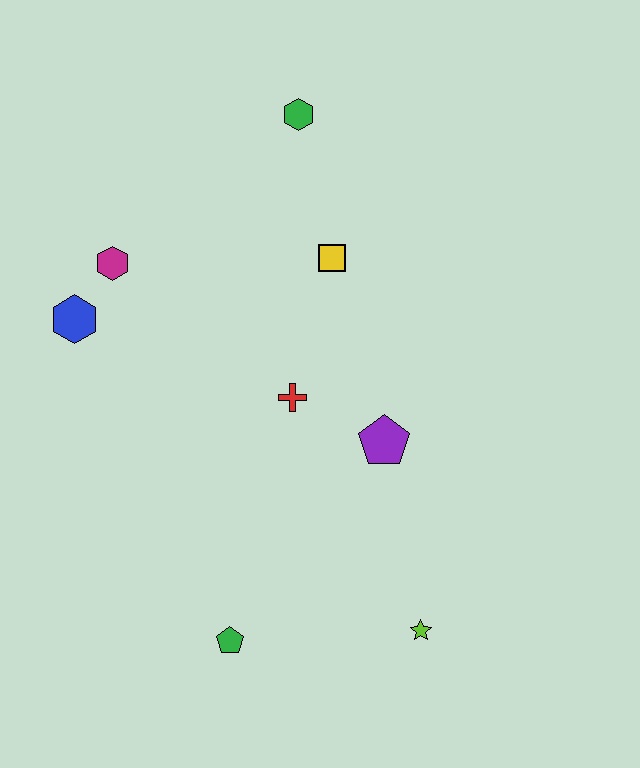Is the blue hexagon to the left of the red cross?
Yes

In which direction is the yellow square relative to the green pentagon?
The yellow square is above the green pentagon.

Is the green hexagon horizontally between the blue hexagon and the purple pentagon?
Yes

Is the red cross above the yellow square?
No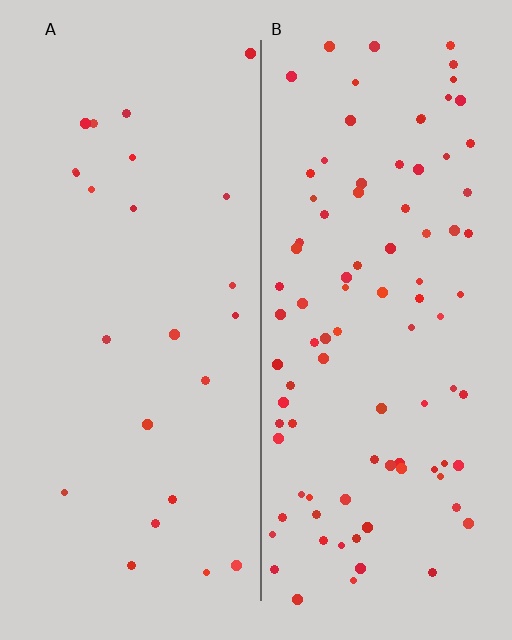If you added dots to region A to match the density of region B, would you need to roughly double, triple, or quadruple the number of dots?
Approximately quadruple.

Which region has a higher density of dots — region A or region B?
B (the right).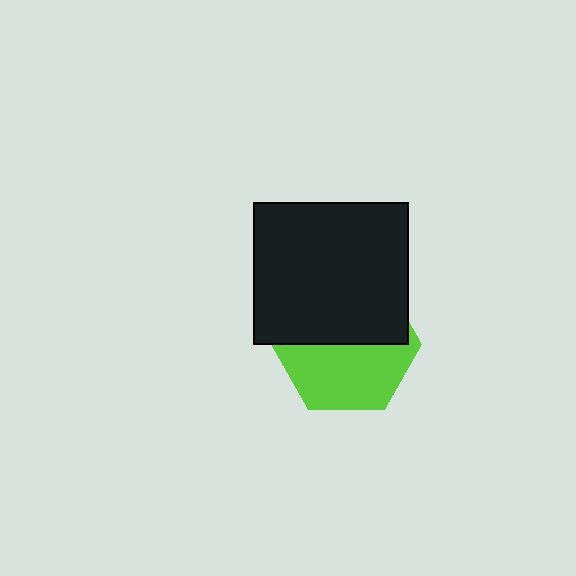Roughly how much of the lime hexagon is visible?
About half of it is visible (roughly 49%).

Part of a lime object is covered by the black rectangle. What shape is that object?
It is a hexagon.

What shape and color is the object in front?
The object in front is a black rectangle.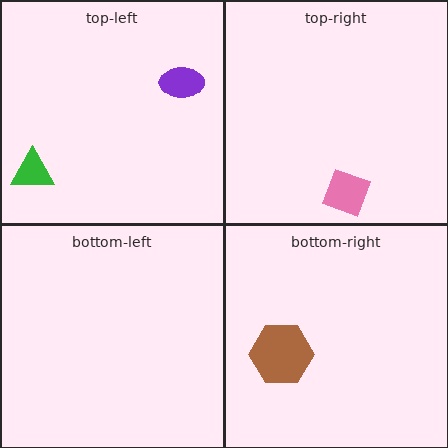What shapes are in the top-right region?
The pink diamond.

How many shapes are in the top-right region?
1.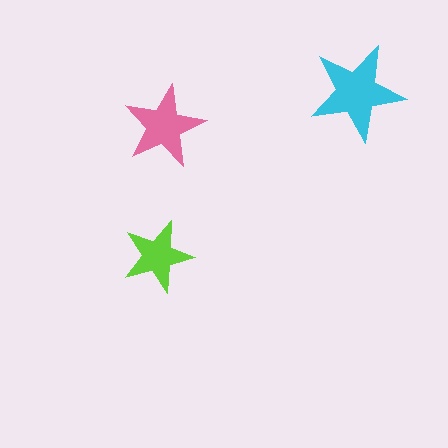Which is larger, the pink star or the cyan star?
The cyan one.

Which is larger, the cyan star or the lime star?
The cyan one.